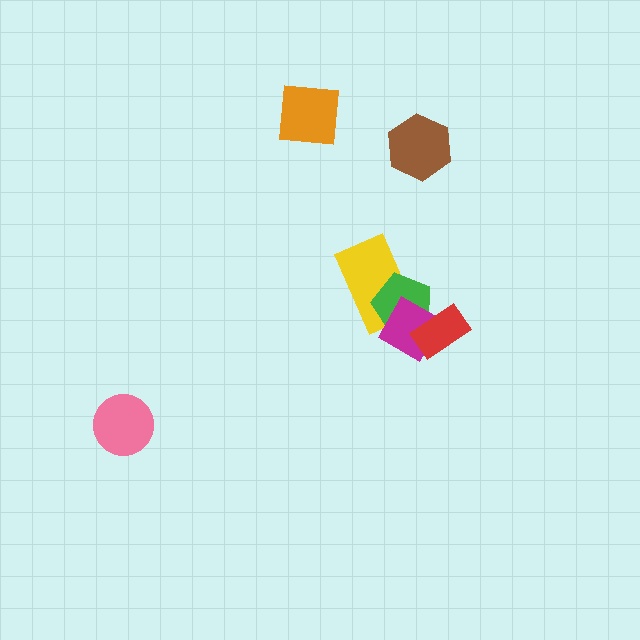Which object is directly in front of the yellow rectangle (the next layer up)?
The green pentagon is directly in front of the yellow rectangle.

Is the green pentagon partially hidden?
Yes, it is partially covered by another shape.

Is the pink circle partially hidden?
No, no other shape covers it.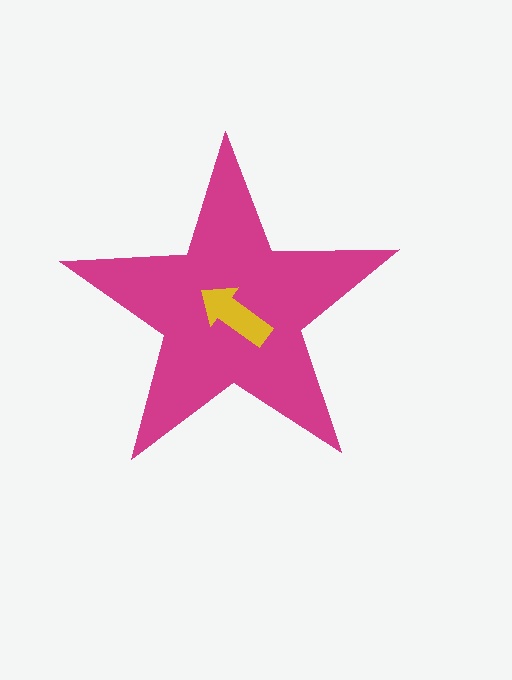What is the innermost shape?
The yellow arrow.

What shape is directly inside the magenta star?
The yellow arrow.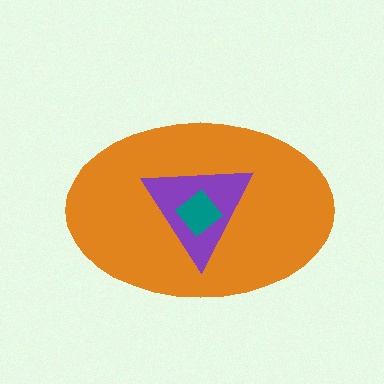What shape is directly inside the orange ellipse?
The purple triangle.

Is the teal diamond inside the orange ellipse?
Yes.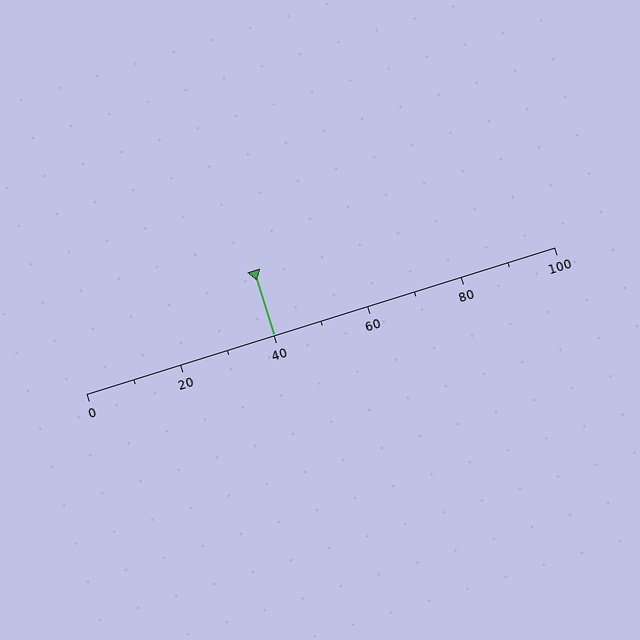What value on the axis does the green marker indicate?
The marker indicates approximately 40.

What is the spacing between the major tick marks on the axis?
The major ticks are spaced 20 apart.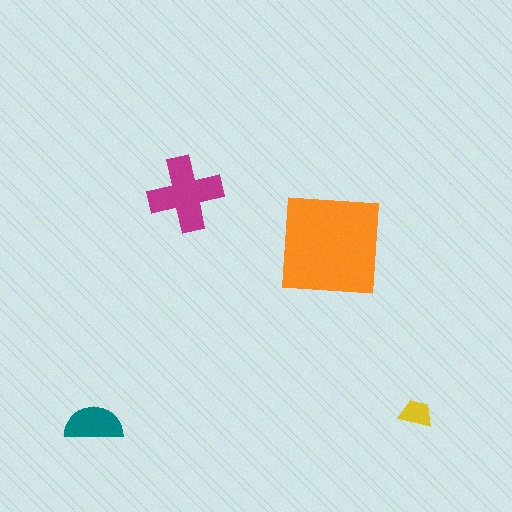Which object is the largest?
The orange square.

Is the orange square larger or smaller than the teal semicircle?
Larger.